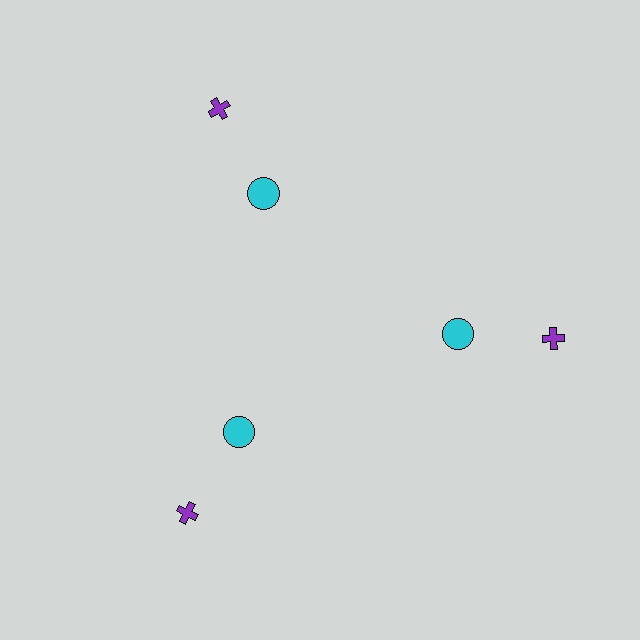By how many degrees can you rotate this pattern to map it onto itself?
The pattern maps onto itself every 120 degrees of rotation.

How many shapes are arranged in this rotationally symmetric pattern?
There are 6 shapes, arranged in 3 groups of 2.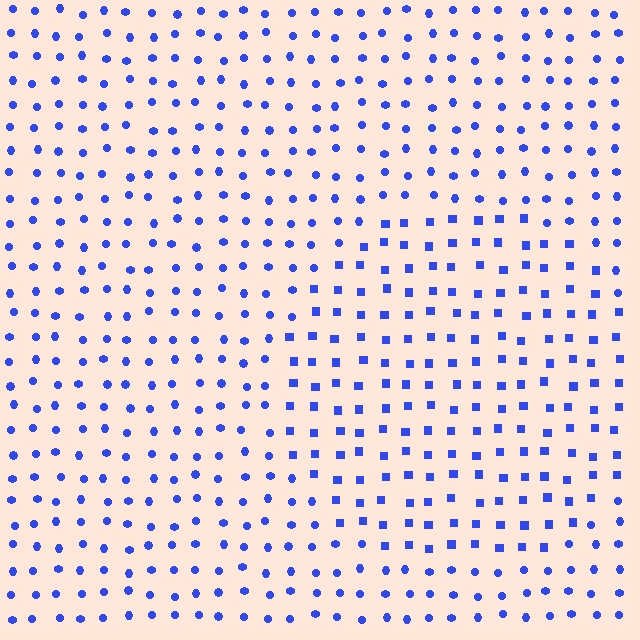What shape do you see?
I see a circle.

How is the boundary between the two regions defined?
The boundary is defined by a change in element shape: squares inside vs. circles outside. All elements share the same color and spacing.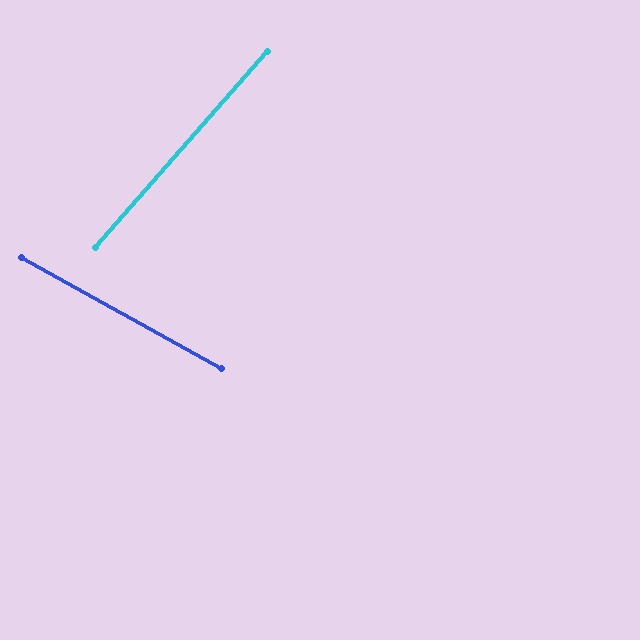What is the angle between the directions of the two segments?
Approximately 78 degrees.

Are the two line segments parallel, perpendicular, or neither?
Neither parallel nor perpendicular — they differ by about 78°.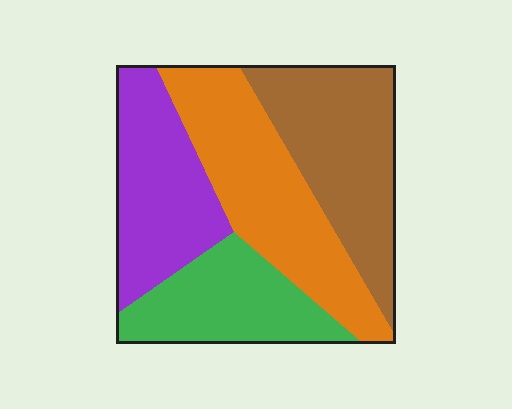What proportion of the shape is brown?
Brown takes up between a sixth and a third of the shape.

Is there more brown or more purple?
Brown.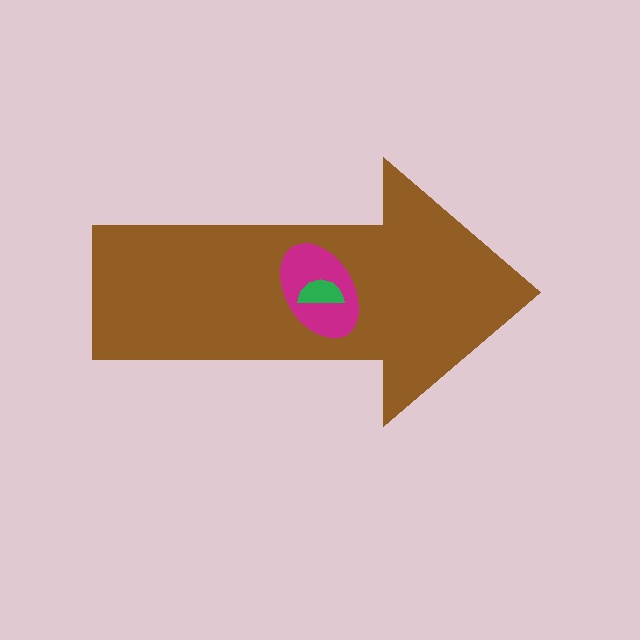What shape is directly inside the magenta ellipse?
The green semicircle.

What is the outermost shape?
The brown arrow.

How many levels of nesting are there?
3.